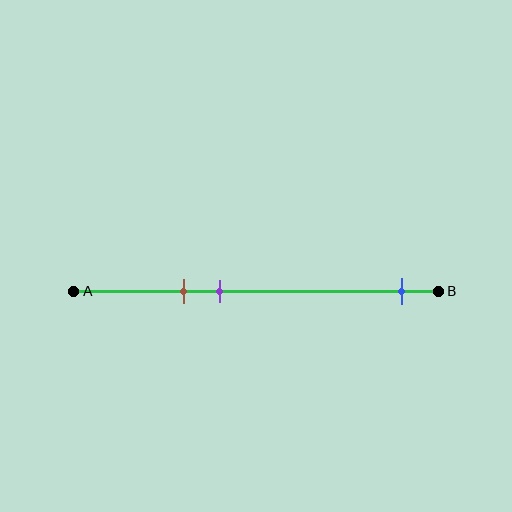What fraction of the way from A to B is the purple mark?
The purple mark is approximately 40% (0.4) of the way from A to B.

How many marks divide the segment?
There are 3 marks dividing the segment.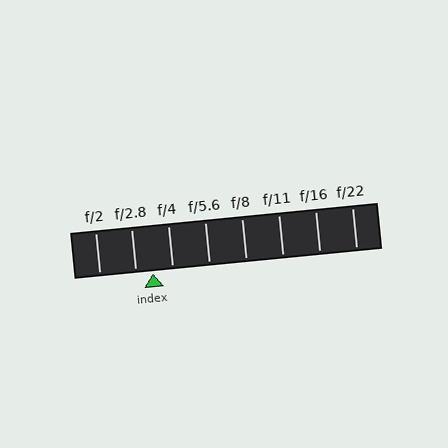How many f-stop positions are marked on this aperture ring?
There are 8 f-stop positions marked.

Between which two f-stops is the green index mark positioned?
The index mark is between f/2.8 and f/4.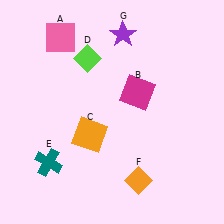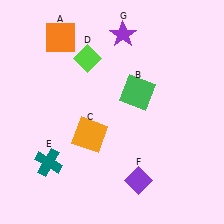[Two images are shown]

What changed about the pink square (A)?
In Image 1, A is pink. In Image 2, it changed to orange.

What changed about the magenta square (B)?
In Image 1, B is magenta. In Image 2, it changed to green.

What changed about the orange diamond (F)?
In Image 1, F is orange. In Image 2, it changed to purple.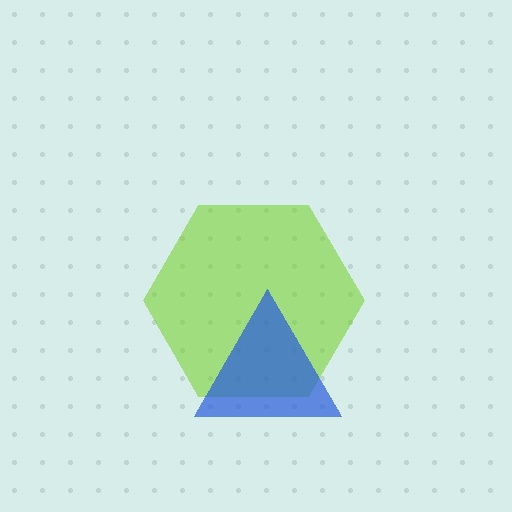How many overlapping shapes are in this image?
There are 2 overlapping shapes in the image.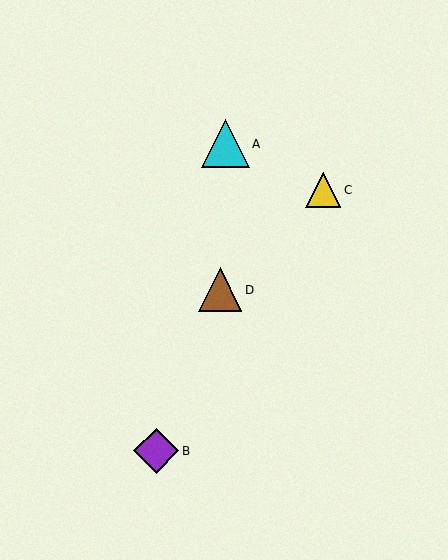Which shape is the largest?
The cyan triangle (labeled A) is the largest.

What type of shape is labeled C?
Shape C is a yellow triangle.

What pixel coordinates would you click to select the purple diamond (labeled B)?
Click at (156, 451) to select the purple diamond B.